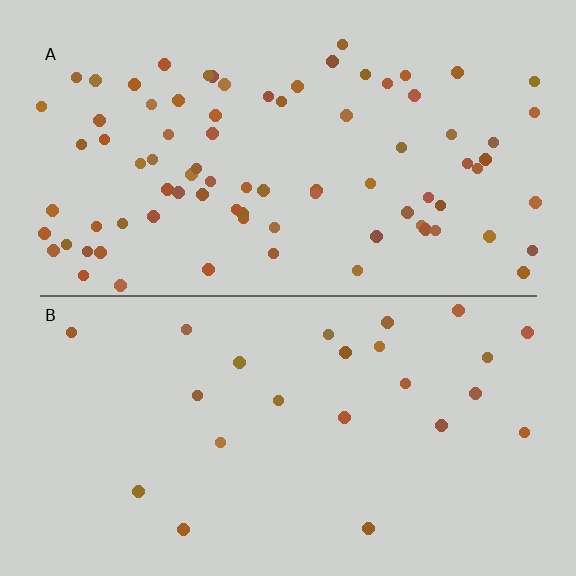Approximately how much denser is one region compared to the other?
Approximately 3.4× — region A over region B.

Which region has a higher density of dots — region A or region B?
A (the top).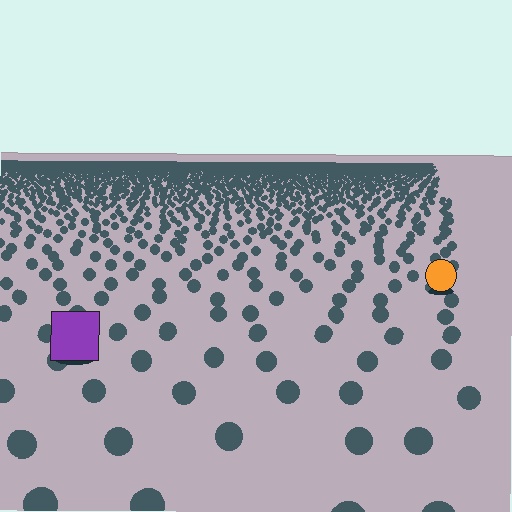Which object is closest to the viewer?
The purple square is closest. The texture marks near it are larger and more spread out.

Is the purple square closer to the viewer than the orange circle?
Yes. The purple square is closer — you can tell from the texture gradient: the ground texture is coarser near it.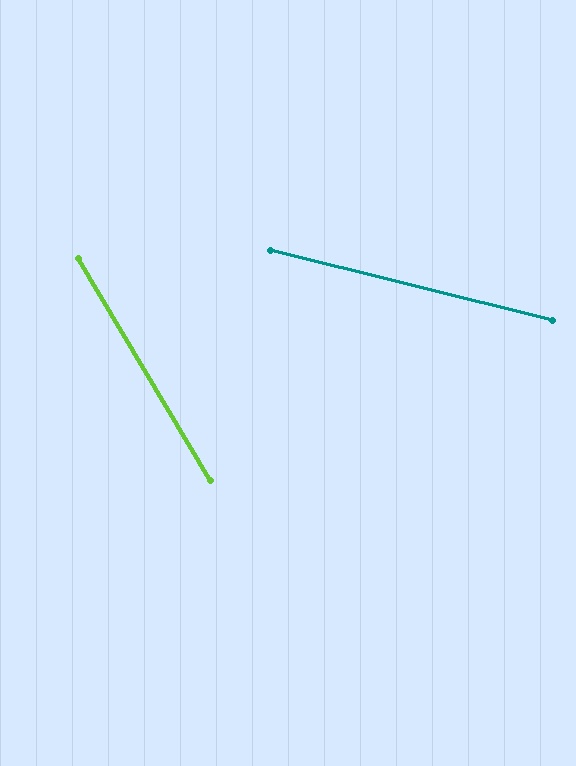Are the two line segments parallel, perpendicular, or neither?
Neither parallel nor perpendicular — they differ by about 45°.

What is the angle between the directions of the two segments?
Approximately 45 degrees.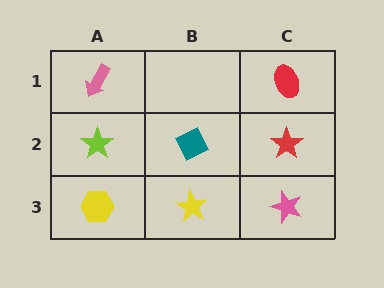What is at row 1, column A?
A pink arrow.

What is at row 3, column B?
A yellow star.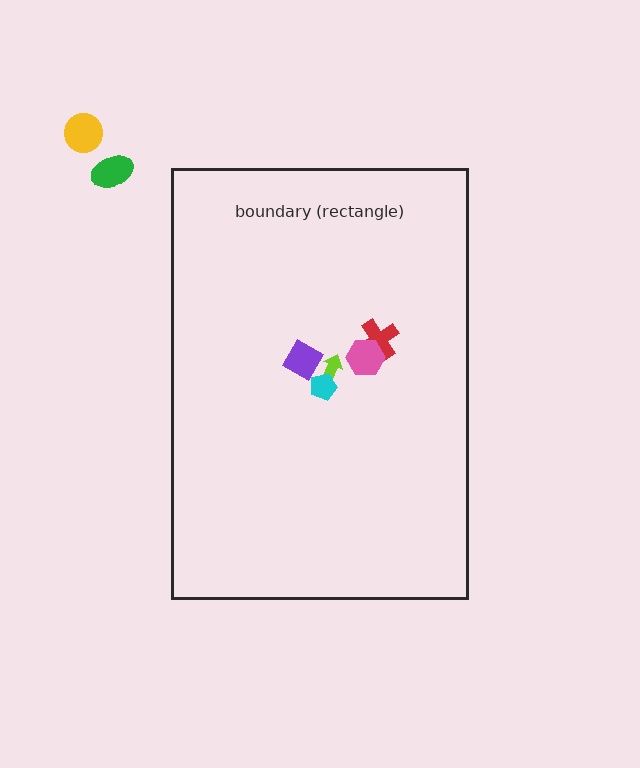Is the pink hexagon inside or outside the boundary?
Inside.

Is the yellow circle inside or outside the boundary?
Outside.